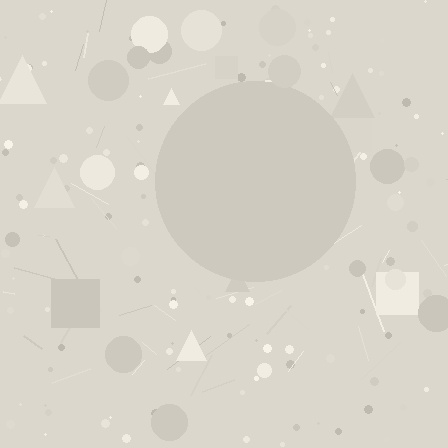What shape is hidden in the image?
A circle is hidden in the image.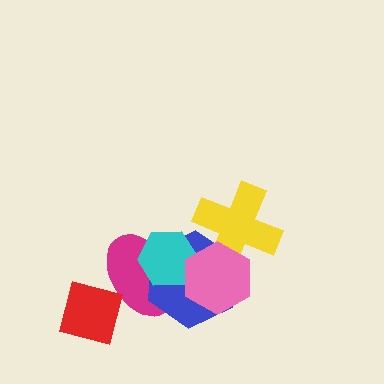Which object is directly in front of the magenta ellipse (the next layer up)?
The blue hexagon is directly in front of the magenta ellipse.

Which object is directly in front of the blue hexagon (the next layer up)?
The cyan hexagon is directly in front of the blue hexagon.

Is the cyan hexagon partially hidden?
Yes, it is partially covered by another shape.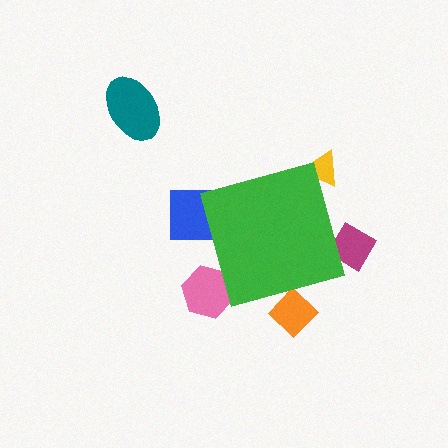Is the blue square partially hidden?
Yes, the blue square is partially hidden behind the green diamond.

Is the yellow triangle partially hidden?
Yes, the yellow triangle is partially hidden behind the green diamond.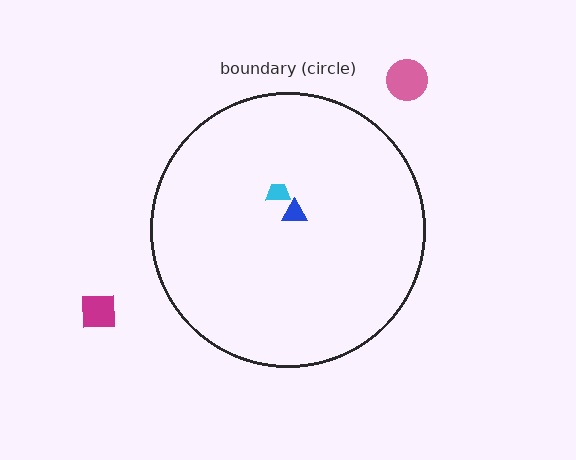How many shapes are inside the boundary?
2 inside, 2 outside.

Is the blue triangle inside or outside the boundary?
Inside.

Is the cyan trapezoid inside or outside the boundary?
Inside.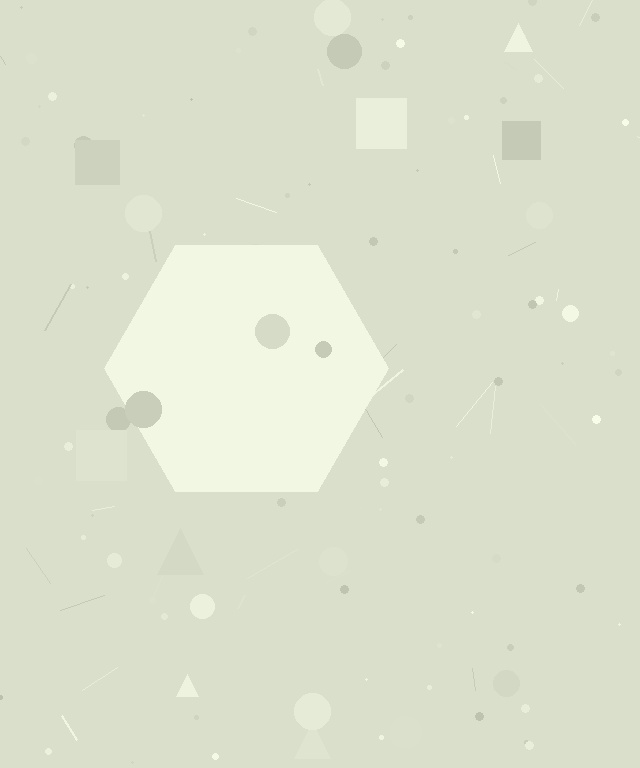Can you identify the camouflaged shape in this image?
The camouflaged shape is a hexagon.